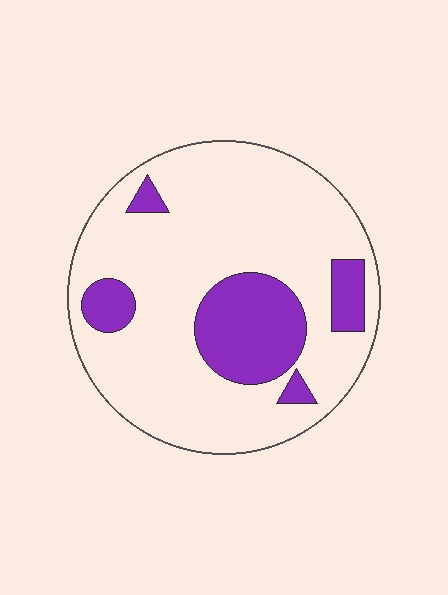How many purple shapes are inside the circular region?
5.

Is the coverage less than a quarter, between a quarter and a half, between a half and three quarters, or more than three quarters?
Less than a quarter.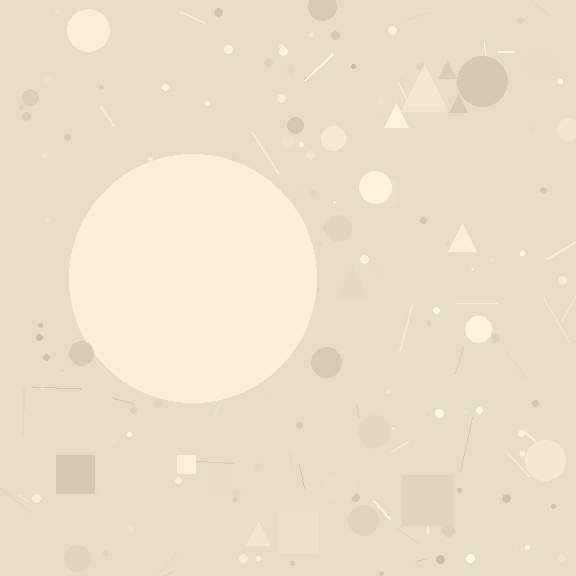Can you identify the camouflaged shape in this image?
The camouflaged shape is a circle.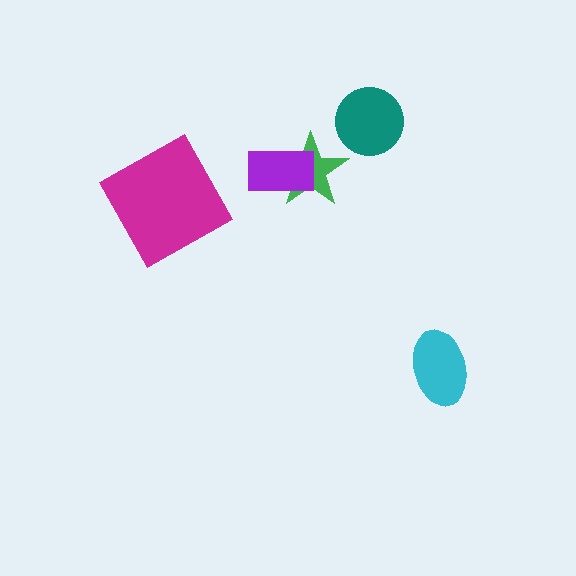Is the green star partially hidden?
Yes, it is partially covered by another shape.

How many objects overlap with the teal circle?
0 objects overlap with the teal circle.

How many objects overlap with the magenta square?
0 objects overlap with the magenta square.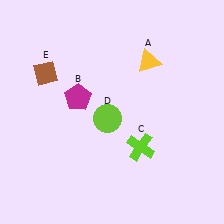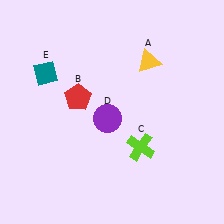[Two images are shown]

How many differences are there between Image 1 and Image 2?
There are 3 differences between the two images.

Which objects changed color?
B changed from magenta to red. D changed from lime to purple. E changed from brown to teal.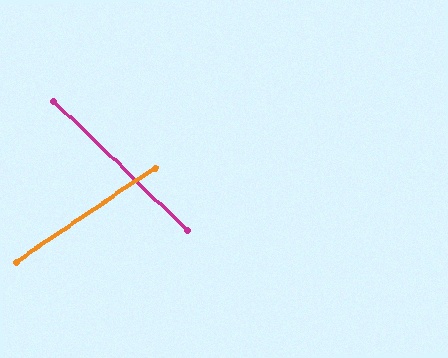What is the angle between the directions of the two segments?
Approximately 78 degrees.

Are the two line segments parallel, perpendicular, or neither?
Neither parallel nor perpendicular — they differ by about 78°.